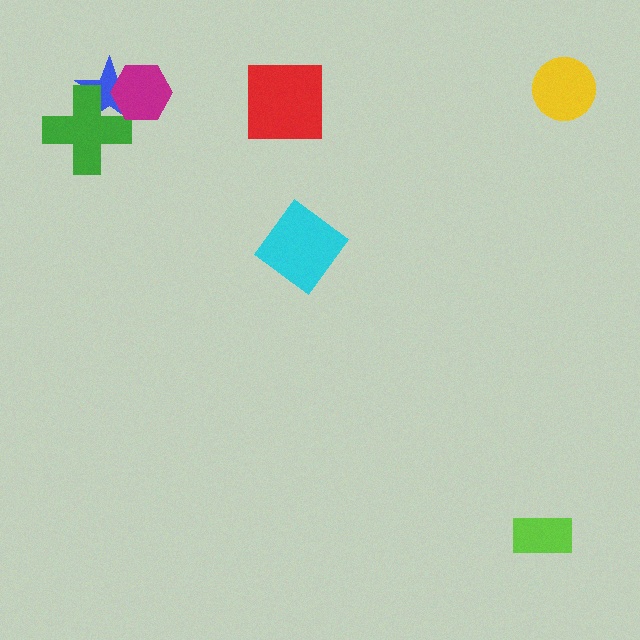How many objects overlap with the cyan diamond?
0 objects overlap with the cyan diamond.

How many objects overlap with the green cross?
2 objects overlap with the green cross.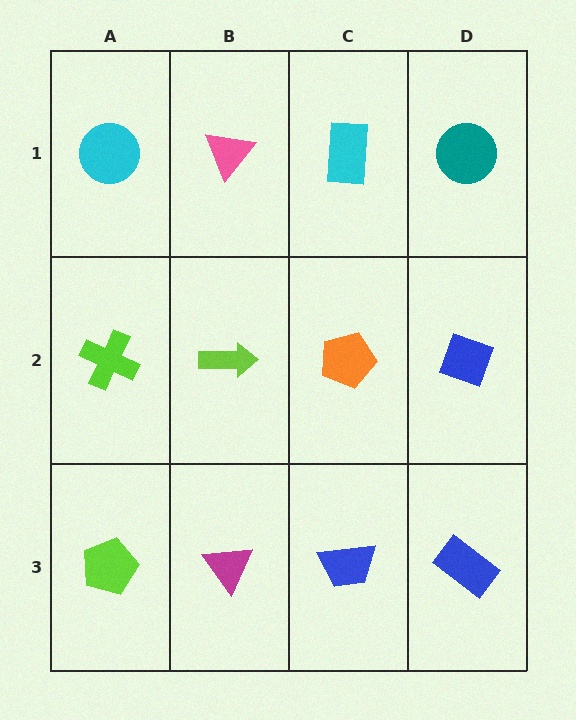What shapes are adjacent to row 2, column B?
A pink triangle (row 1, column B), a magenta triangle (row 3, column B), a lime cross (row 2, column A), an orange pentagon (row 2, column C).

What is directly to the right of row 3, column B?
A blue trapezoid.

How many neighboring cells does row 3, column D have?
2.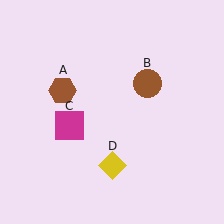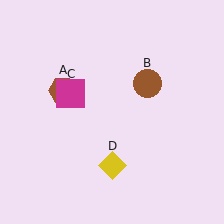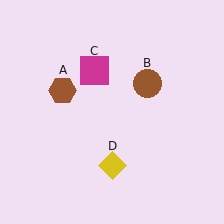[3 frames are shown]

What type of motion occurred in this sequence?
The magenta square (object C) rotated clockwise around the center of the scene.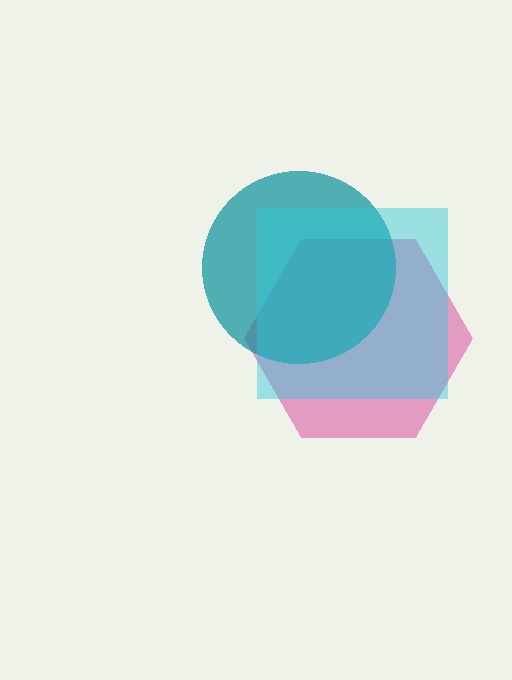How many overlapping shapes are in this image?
There are 3 overlapping shapes in the image.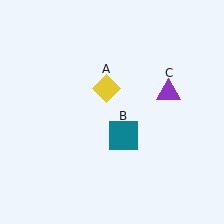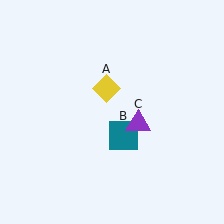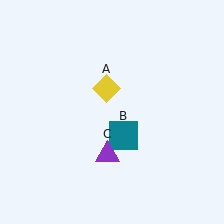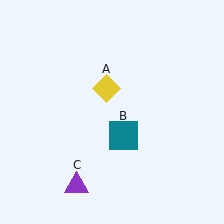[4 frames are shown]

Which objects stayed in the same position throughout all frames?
Yellow diamond (object A) and teal square (object B) remained stationary.